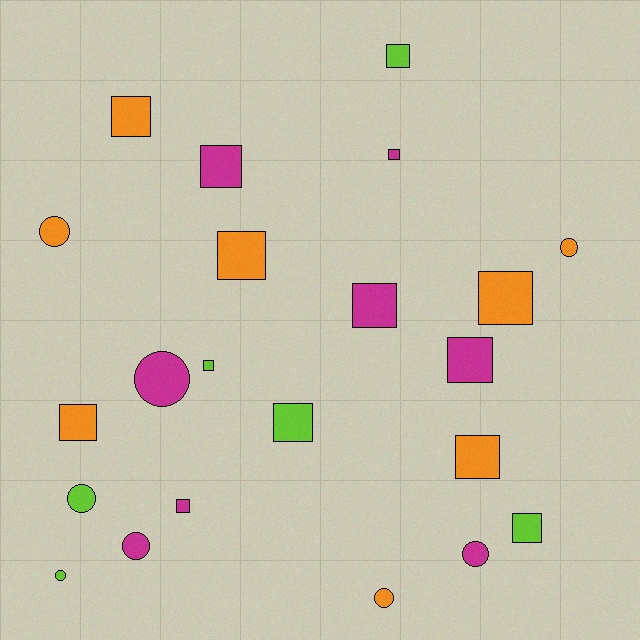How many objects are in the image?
There are 22 objects.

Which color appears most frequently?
Orange, with 8 objects.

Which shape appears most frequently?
Square, with 14 objects.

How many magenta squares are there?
There are 5 magenta squares.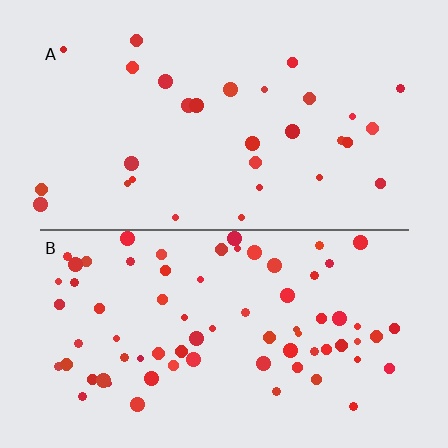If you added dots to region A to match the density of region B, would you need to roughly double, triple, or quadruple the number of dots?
Approximately double.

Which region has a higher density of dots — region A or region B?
B (the bottom).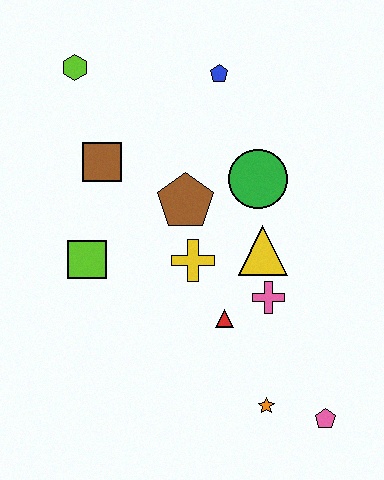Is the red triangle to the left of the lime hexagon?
No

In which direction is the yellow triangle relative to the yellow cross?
The yellow triangle is to the right of the yellow cross.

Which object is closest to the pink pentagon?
The orange star is closest to the pink pentagon.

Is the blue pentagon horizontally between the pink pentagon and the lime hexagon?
Yes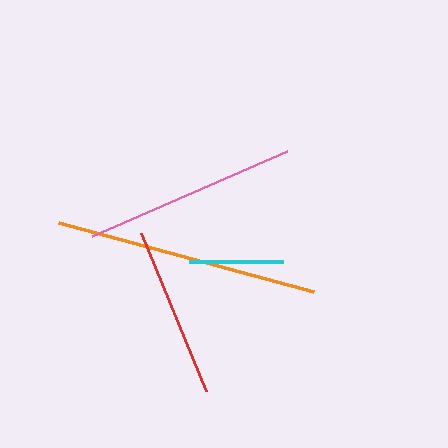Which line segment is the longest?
The orange line is the longest at approximately 264 pixels.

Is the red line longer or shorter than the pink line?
The pink line is longer than the red line.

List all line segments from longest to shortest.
From longest to shortest: orange, pink, red, cyan.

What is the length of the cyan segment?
The cyan segment is approximately 94 pixels long.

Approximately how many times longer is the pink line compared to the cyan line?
The pink line is approximately 2.3 times the length of the cyan line.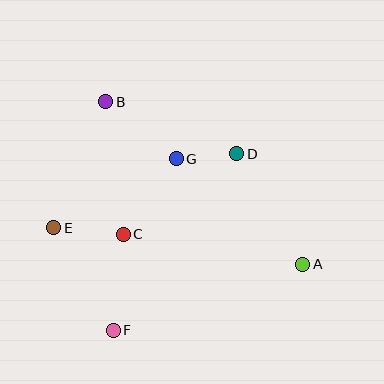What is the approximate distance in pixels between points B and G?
The distance between B and G is approximately 91 pixels.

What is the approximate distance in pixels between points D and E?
The distance between D and E is approximately 197 pixels.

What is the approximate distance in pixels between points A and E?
The distance between A and E is approximately 252 pixels.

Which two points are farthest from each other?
Points A and B are farthest from each other.